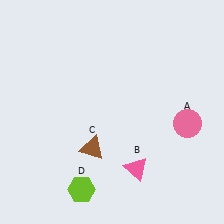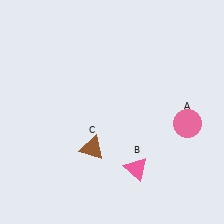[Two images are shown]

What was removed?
The lime hexagon (D) was removed in Image 2.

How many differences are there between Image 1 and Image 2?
There is 1 difference between the two images.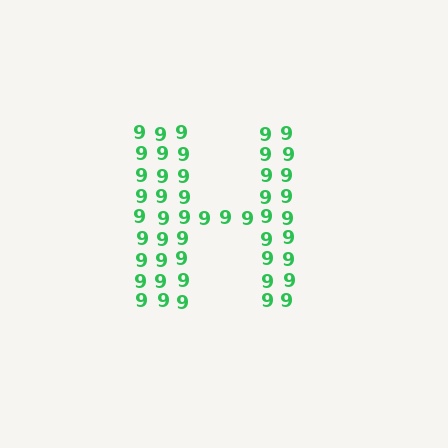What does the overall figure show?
The overall figure shows the letter H.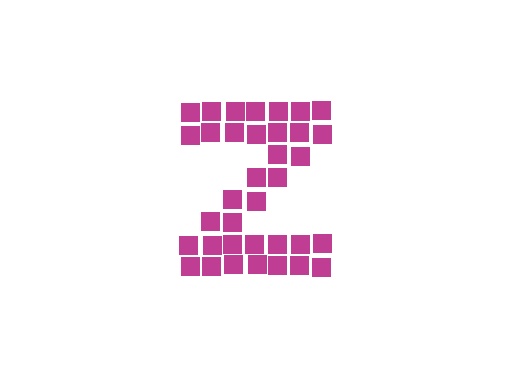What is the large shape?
The large shape is the letter Z.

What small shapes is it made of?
It is made of small squares.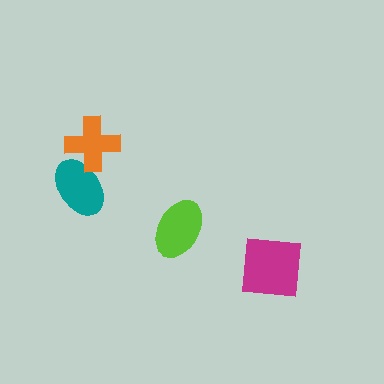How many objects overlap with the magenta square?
0 objects overlap with the magenta square.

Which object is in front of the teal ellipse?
The orange cross is in front of the teal ellipse.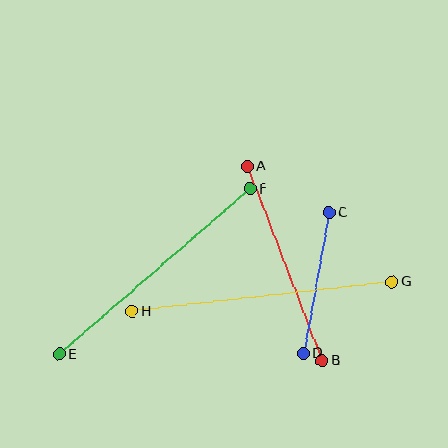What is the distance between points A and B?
The distance is approximately 208 pixels.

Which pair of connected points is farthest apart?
Points G and H are farthest apart.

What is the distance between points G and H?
The distance is approximately 262 pixels.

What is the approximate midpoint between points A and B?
The midpoint is at approximately (285, 263) pixels.